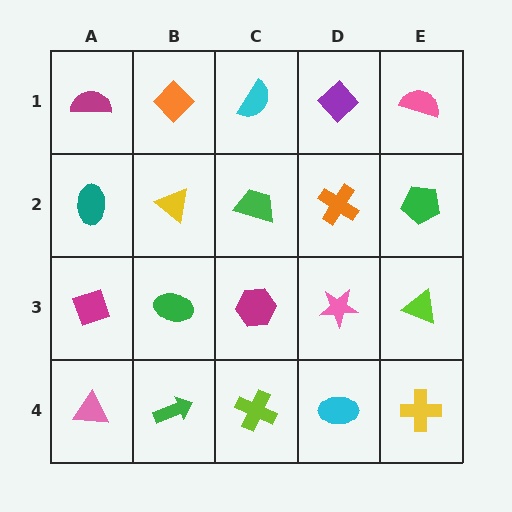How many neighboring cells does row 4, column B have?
3.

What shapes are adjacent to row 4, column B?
A green ellipse (row 3, column B), a pink triangle (row 4, column A), a lime cross (row 4, column C).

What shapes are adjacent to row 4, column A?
A magenta diamond (row 3, column A), a green arrow (row 4, column B).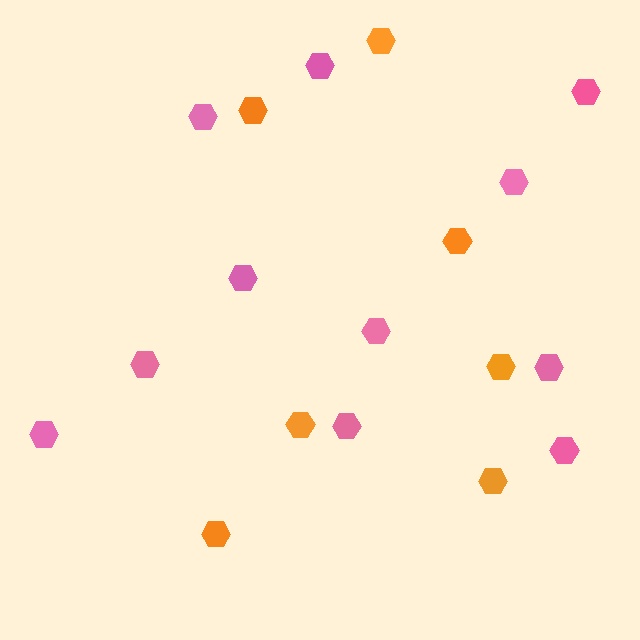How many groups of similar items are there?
There are 2 groups: one group of orange hexagons (7) and one group of pink hexagons (11).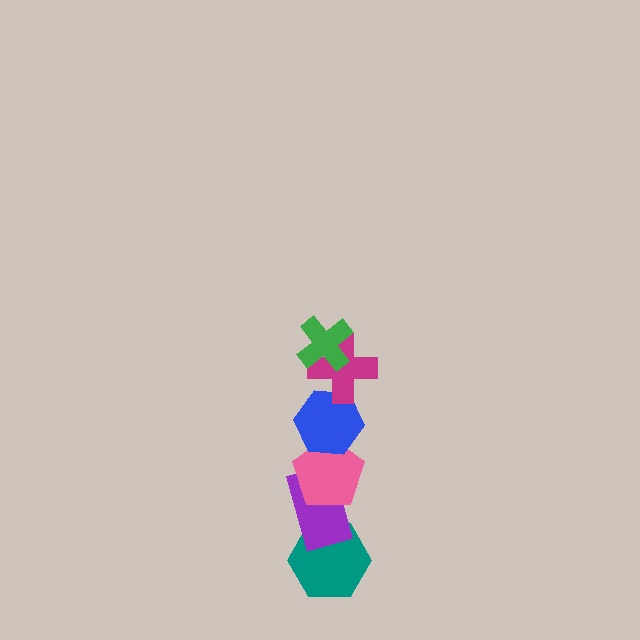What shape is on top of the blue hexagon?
The magenta cross is on top of the blue hexagon.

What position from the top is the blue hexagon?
The blue hexagon is 3rd from the top.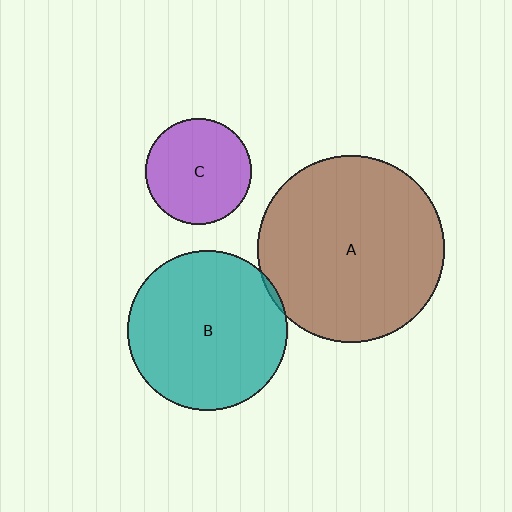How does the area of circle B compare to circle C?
Approximately 2.3 times.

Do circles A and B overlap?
Yes.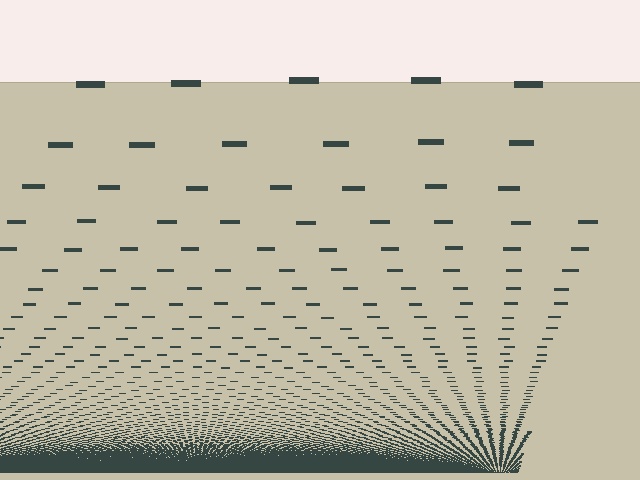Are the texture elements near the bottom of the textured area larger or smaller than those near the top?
Smaller. The gradient is inverted — elements near the bottom are smaller and denser.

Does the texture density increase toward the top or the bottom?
Density increases toward the bottom.